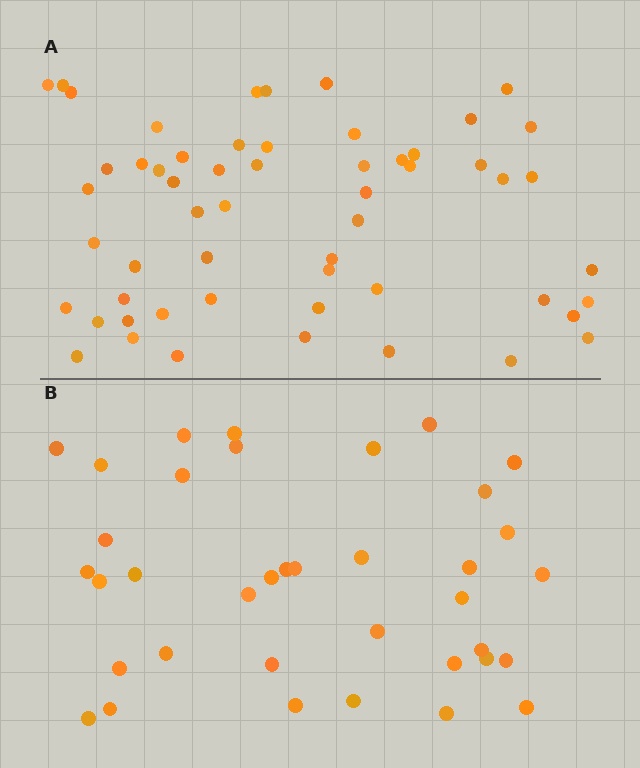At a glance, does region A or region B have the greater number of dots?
Region A (the top region) has more dots.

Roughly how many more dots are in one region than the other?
Region A has approximately 20 more dots than region B.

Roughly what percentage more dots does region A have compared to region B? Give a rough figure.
About 50% more.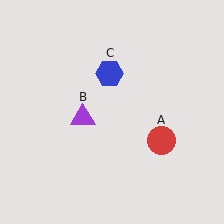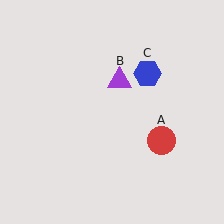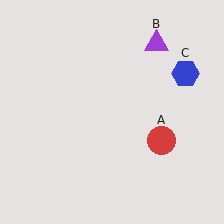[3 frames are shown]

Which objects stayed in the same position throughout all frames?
Red circle (object A) remained stationary.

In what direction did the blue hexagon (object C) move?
The blue hexagon (object C) moved right.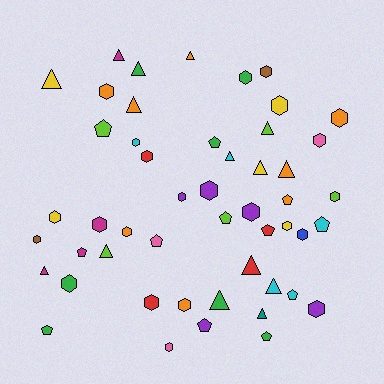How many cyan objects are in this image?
There are 5 cyan objects.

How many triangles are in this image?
There are 15 triangles.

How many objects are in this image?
There are 50 objects.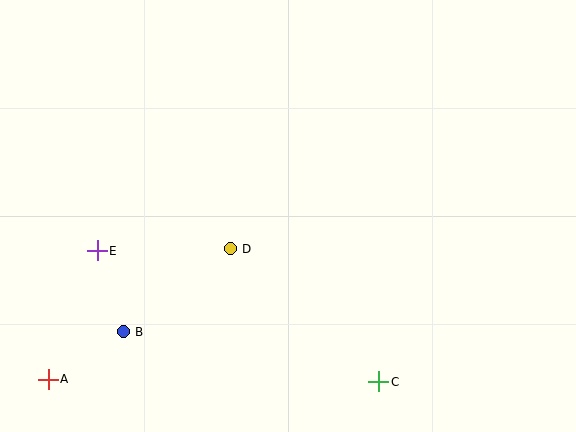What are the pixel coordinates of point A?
Point A is at (48, 379).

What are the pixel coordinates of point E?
Point E is at (97, 251).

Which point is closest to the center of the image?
Point D at (230, 249) is closest to the center.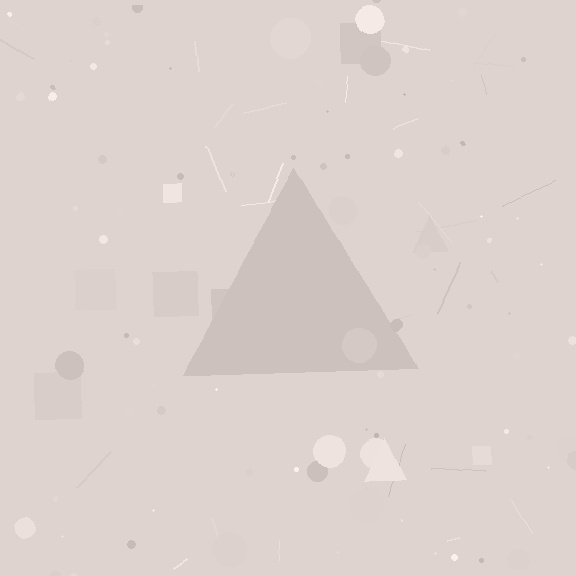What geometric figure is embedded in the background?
A triangle is embedded in the background.